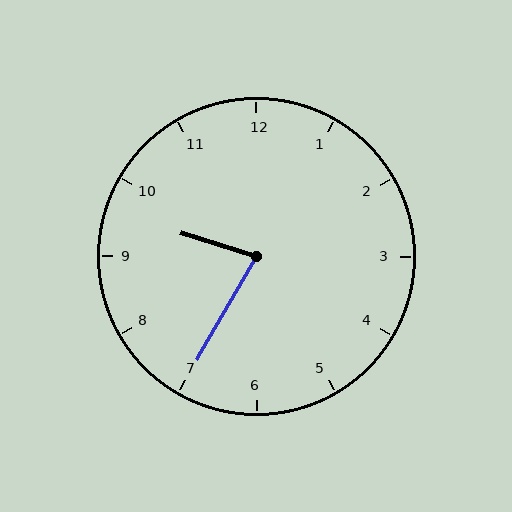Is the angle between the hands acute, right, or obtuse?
It is acute.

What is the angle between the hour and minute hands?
Approximately 78 degrees.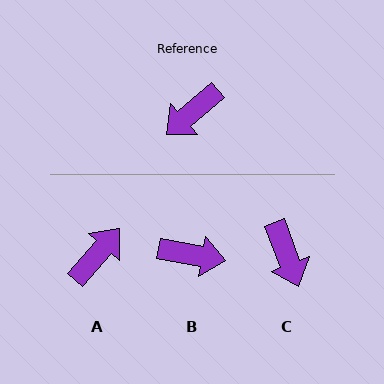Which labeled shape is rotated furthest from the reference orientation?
A, about 172 degrees away.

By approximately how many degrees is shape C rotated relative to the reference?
Approximately 70 degrees counter-clockwise.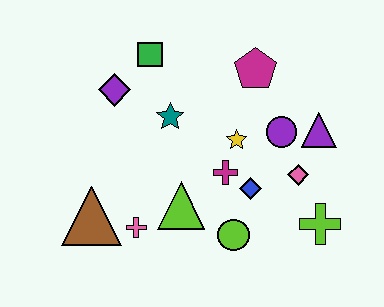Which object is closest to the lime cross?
The pink diamond is closest to the lime cross.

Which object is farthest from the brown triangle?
The purple triangle is farthest from the brown triangle.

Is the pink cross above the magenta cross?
No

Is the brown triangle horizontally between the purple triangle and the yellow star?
No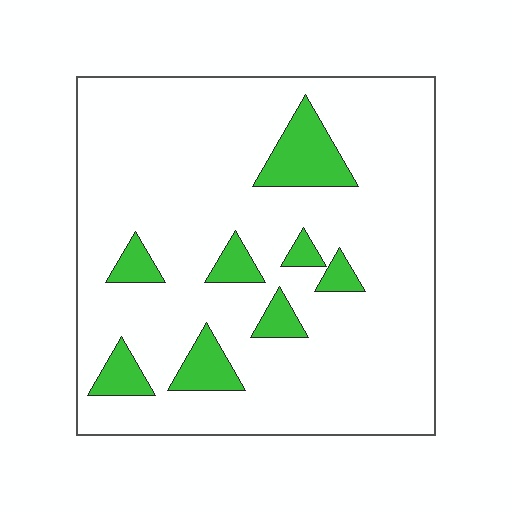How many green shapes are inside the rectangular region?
8.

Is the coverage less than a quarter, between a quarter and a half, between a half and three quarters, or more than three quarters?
Less than a quarter.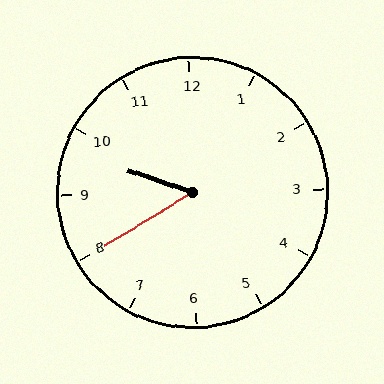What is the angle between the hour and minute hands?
Approximately 50 degrees.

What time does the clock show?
9:40.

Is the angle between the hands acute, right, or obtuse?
It is acute.